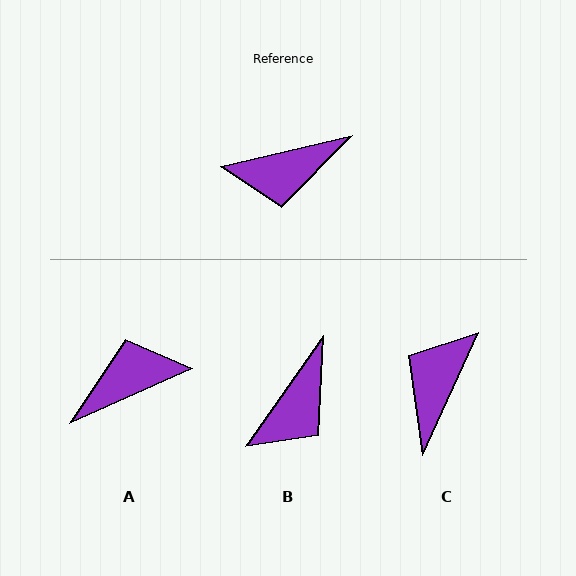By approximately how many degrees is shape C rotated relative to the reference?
Approximately 127 degrees clockwise.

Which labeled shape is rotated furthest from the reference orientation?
A, about 169 degrees away.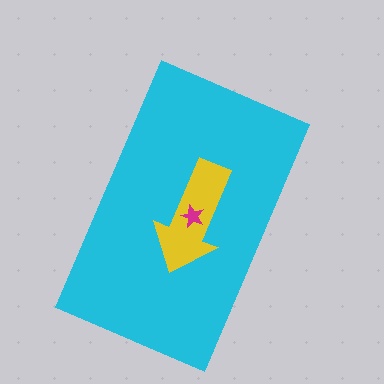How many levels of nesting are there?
3.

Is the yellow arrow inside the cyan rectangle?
Yes.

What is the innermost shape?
The magenta star.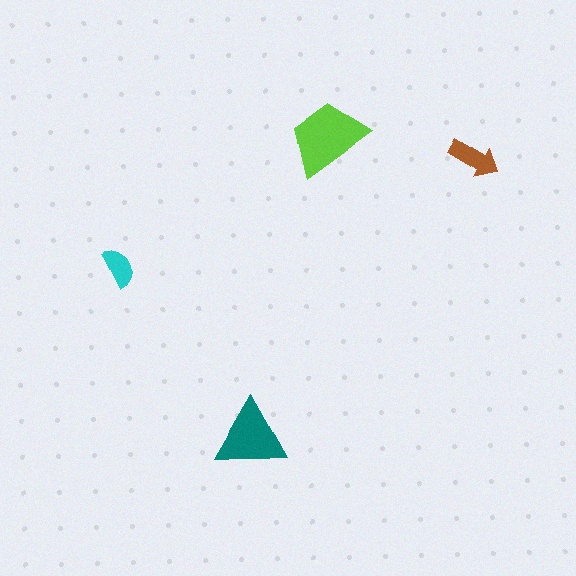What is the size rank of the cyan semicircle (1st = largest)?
4th.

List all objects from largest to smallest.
The lime trapezoid, the teal triangle, the brown arrow, the cyan semicircle.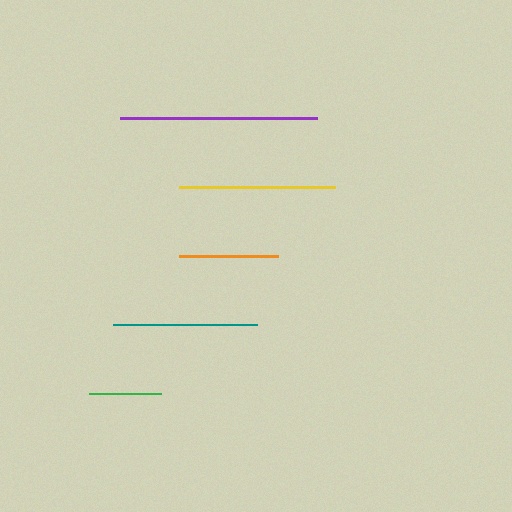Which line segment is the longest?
The purple line is the longest at approximately 197 pixels.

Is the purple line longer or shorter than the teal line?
The purple line is longer than the teal line.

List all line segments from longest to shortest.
From longest to shortest: purple, yellow, teal, orange, green.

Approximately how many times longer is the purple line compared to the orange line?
The purple line is approximately 2.0 times the length of the orange line.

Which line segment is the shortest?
The green line is the shortest at approximately 71 pixels.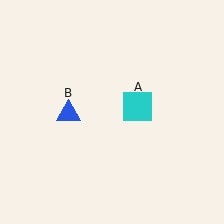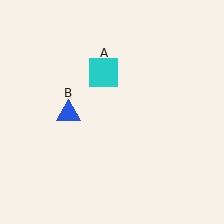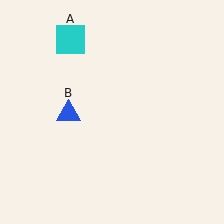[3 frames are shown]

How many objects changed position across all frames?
1 object changed position: cyan square (object A).